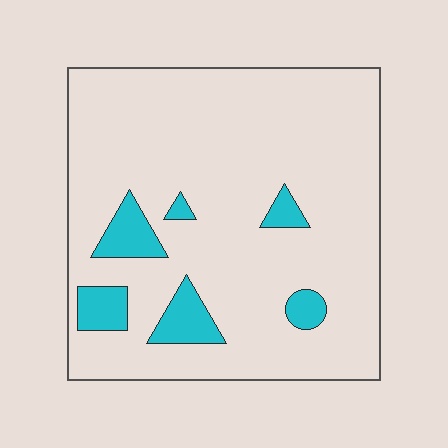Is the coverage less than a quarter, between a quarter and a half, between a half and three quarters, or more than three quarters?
Less than a quarter.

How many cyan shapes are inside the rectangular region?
6.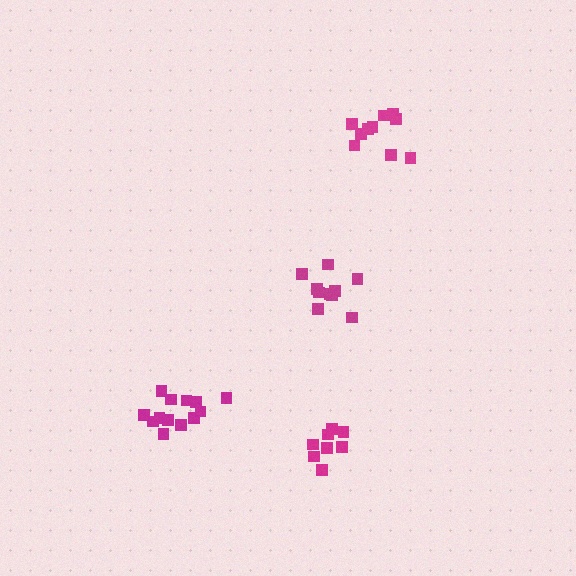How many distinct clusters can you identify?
There are 4 distinct clusters.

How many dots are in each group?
Group 1: 10 dots, Group 2: 13 dots, Group 3: 10 dots, Group 4: 8 dots (41 total).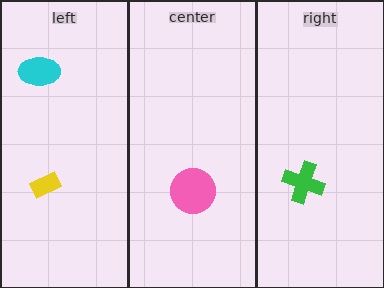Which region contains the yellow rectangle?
The left region.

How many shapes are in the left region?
2.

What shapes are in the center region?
The pink circle.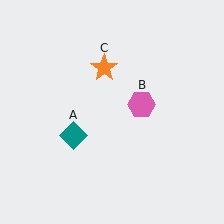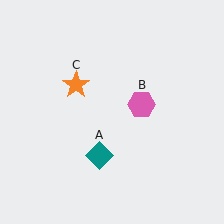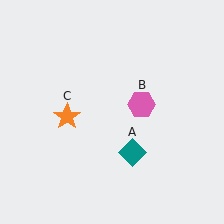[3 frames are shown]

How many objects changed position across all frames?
2 objects changed position: teal diamond (object A), orange star (object C).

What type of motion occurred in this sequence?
The teal diamond (object A), orange star (object C) rotated counterclockwise around the center of the scene.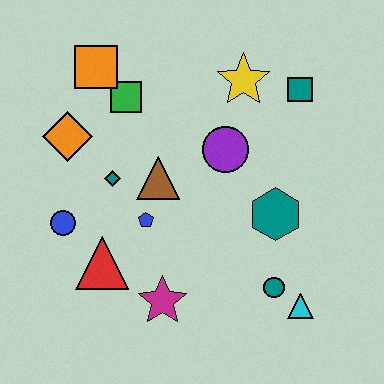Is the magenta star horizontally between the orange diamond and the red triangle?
No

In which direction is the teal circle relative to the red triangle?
The teal circle is to the right of the red triangle.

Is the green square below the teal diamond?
No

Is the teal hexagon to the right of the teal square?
No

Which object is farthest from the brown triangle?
The cyan triangle is farthest from the brown triangle.